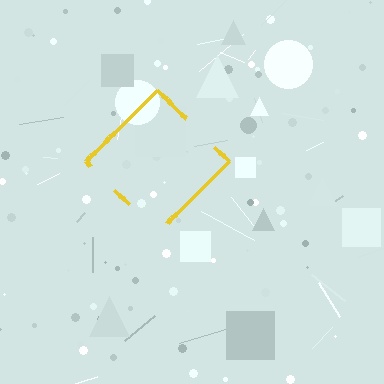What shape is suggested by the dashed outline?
The dashed outline suggests a diamond.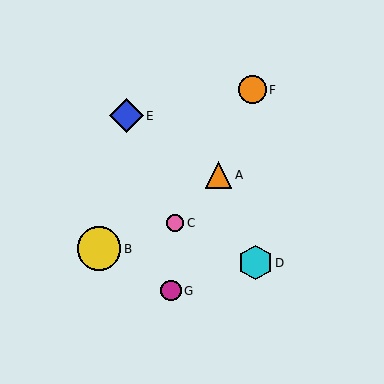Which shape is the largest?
The yellow circle (labeled B) is the largest.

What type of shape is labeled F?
Shape F is an orange circle.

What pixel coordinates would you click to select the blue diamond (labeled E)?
Click at (127, 116) to select the blue diamond E.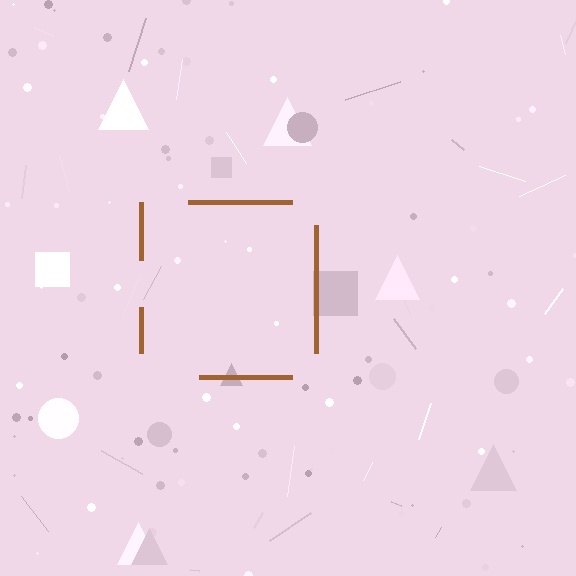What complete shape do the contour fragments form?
The contour fragments form a square.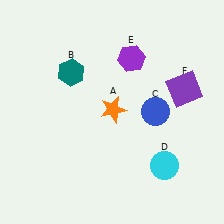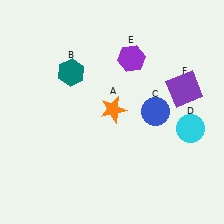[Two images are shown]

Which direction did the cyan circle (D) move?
The cyan circle (D) moved up.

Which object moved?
The cyan circle (D) moved up.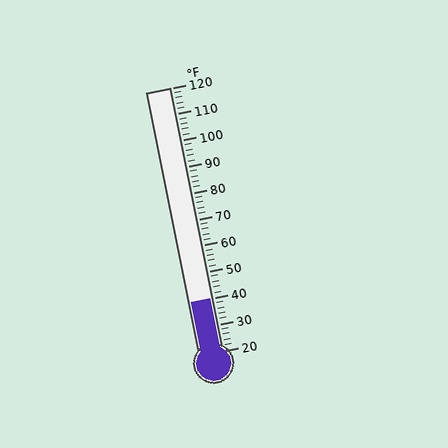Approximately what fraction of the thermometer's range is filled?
The thermometer is filled to approximately 20% of its range.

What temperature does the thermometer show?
The thermometer shows approximately 40°F.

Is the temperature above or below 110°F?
The temperature is below 110°F.